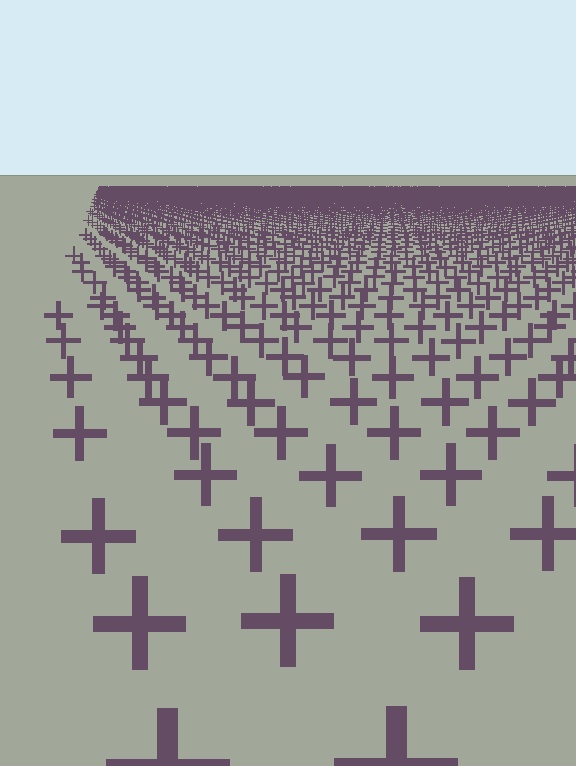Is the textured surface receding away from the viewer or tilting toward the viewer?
The surface is receding away from the viewer. Texture elements get smaller and denser toward the top.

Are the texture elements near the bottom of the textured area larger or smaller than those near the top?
Larger. Near the bottom, elements are closer to the viewer and appear at a bigger on-screen size.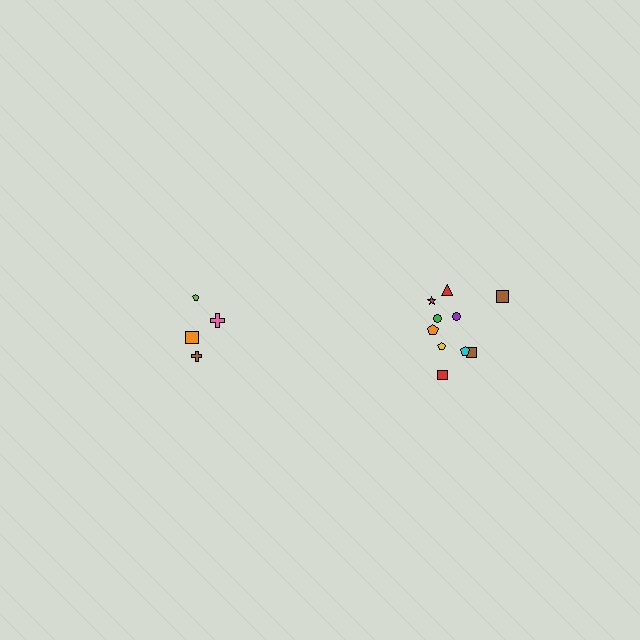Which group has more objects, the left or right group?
The right group.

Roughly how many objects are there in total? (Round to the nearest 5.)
Roughly 15 objects in total.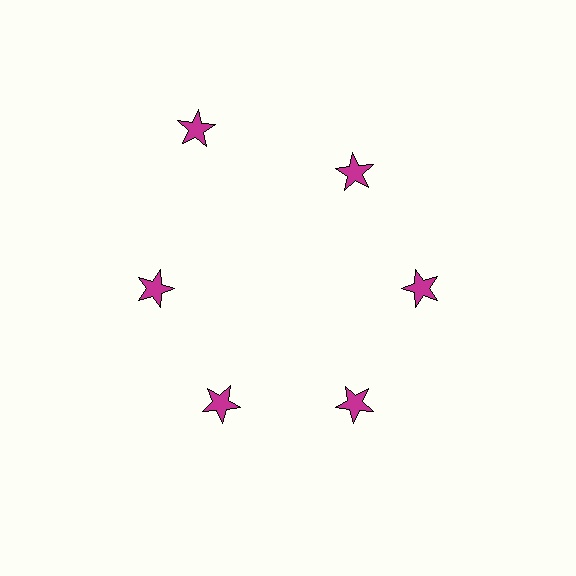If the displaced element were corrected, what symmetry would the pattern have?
It would have 6-fold rotational symmetry — the pattern would map onto itself every 60 degrees.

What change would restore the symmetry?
The symmetry would be restored by moving it inward, back onto the ring so that all 6 stars sit at equal angles and equal distance from the center.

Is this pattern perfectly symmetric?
No. The 6 magenta stars are arranged in a ring, but one element near the 11 o'clock position is pushed outward from the center, breaking the 6-fold rotational symmetry.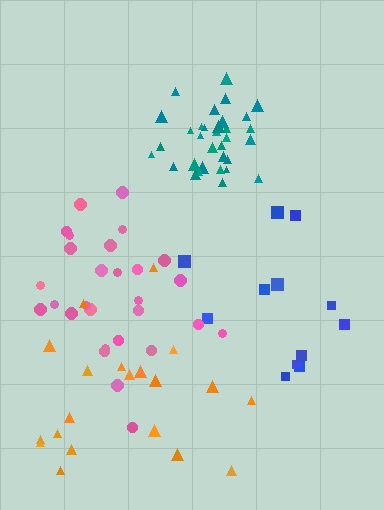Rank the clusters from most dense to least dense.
teal, pink, orange, blue.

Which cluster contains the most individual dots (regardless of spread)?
Teal (33).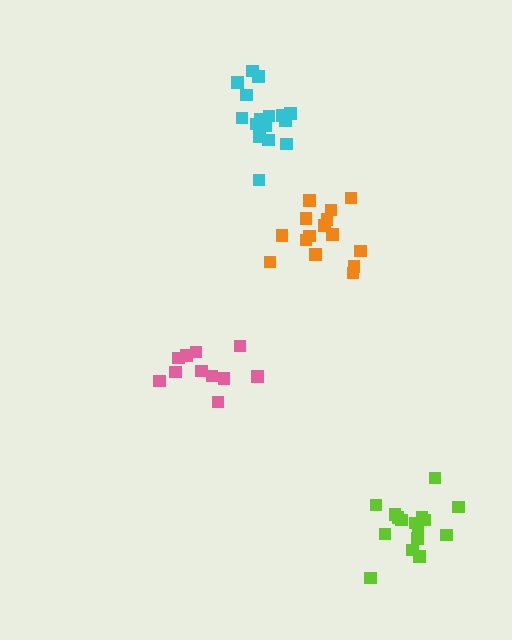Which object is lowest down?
The lime cluster is bottommost.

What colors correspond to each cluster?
The clusters are colored: cyan, pink, lime, orange.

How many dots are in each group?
Group 1: 16 dots, Group 2: 11 dots, Group 3: 16 dots, Group 4: 15 dots (58 total).